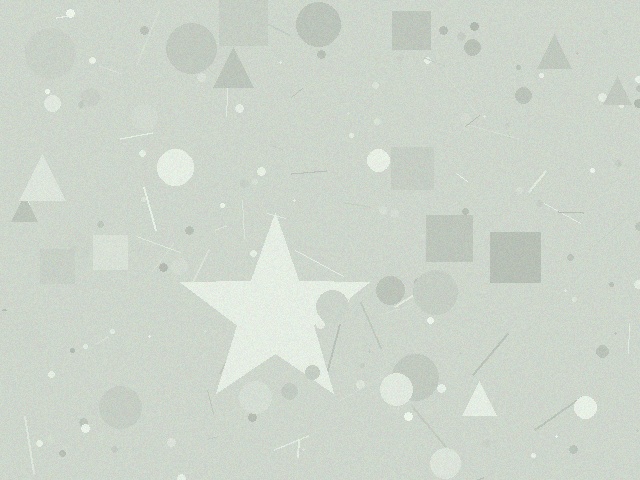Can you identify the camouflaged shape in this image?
The camouflaged shape is a star.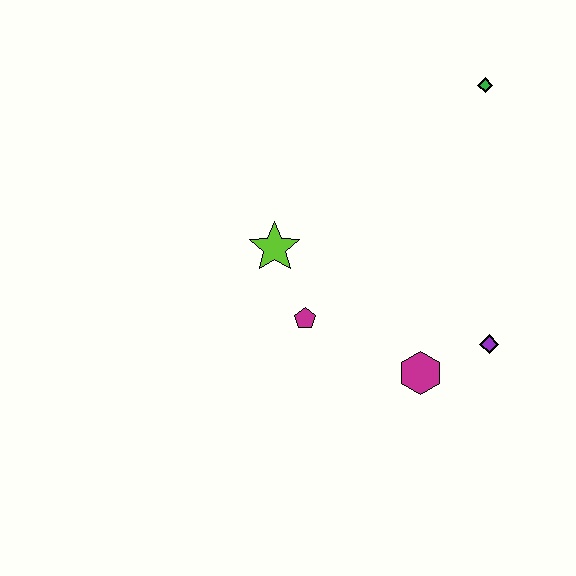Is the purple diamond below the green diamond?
Yes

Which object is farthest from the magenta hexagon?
The green diamond is farthest from the magenta hexagon.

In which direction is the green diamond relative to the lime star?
The green diamond is to the right of the lime star.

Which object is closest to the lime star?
The magenta pentagon is closest to the lime star.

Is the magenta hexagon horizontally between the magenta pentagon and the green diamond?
Yes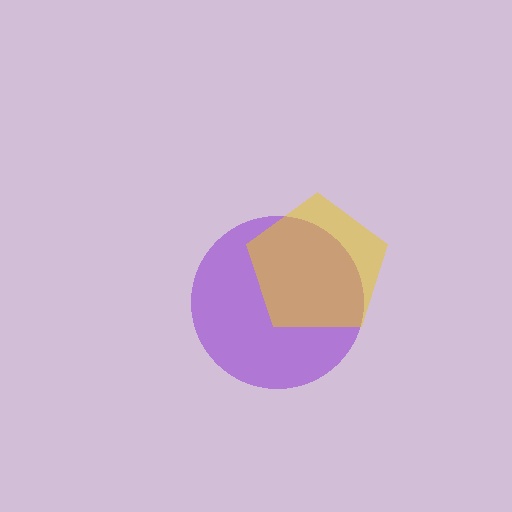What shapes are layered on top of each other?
The layered shapes are: a purple circle, a yellow pentagon.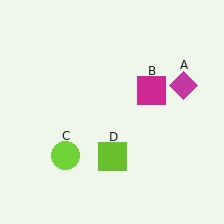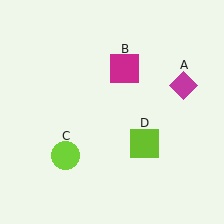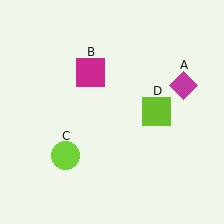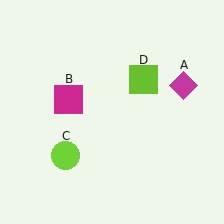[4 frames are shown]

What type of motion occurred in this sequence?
The magenta square (object B), lime square (object D) rotated counterclockwise around the center of the scene.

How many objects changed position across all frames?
2 objects changed position: magenta square (object B), lime square (object D).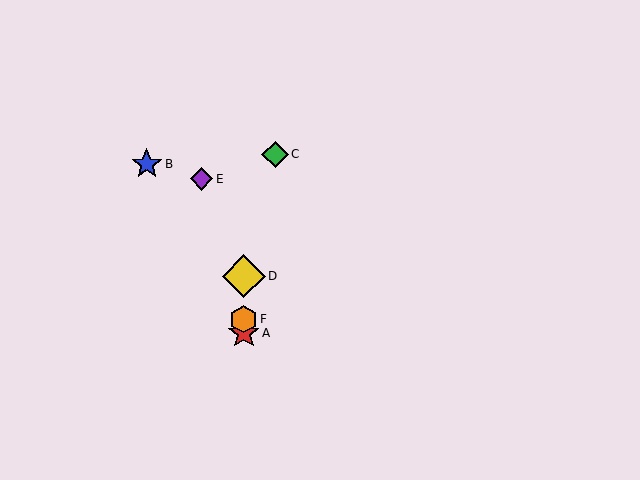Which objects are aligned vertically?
Objects A, D, F are aligned vertically.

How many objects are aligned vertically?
3 objects (A, D, F) are aligned vertically.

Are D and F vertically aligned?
Yes, both are at x≈244.